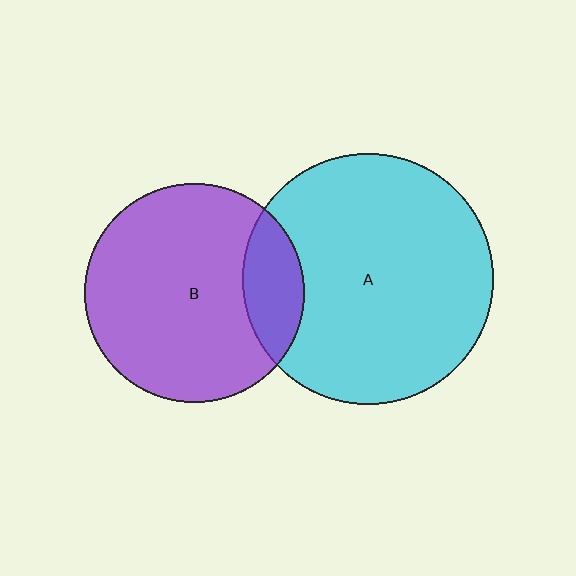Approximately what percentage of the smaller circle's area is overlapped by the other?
Approximately 15%.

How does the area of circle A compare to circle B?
Approximately 1.3 times.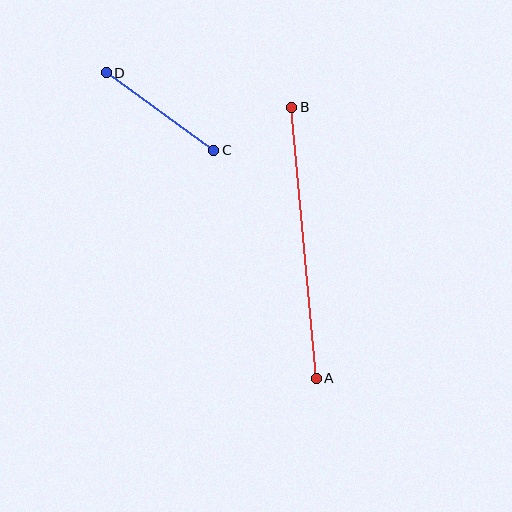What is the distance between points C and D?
The distance is approximately 133 pixels.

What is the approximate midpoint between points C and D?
The midpoint is at approximately (160, 112) pixels.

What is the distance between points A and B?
The distance is approximately 272 pixels.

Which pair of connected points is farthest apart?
Points A and B are farthest apart.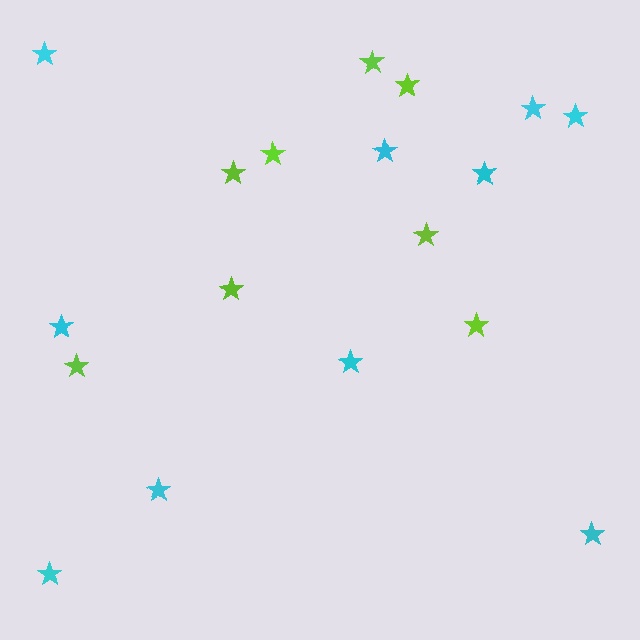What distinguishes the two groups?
There are 2 groups: one group of cyan stars (10) and one group of lime stars (8).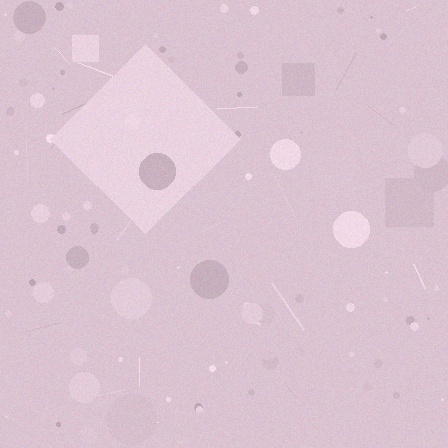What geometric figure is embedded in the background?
A diamond is embedded in the background.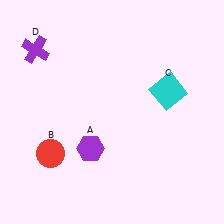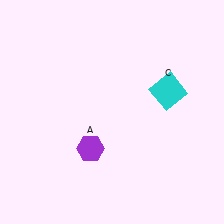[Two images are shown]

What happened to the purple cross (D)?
The purple cross (D) was removed in Image 2. It was in the top-left area of Image 1.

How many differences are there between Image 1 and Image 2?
There are 2 differences between the two images.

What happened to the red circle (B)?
The red circle (B) was removed in Image 2. It was in the bottom-left area of Image 1.